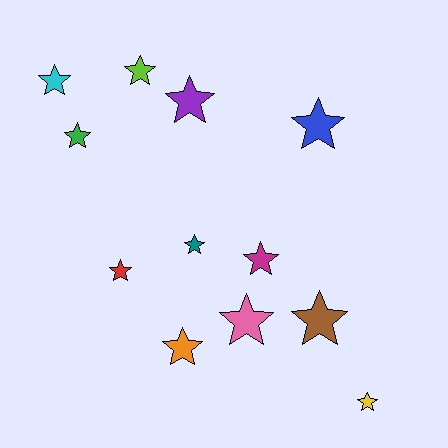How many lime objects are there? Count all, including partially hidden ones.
There is 1 lime object.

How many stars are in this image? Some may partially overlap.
There are 12 stars.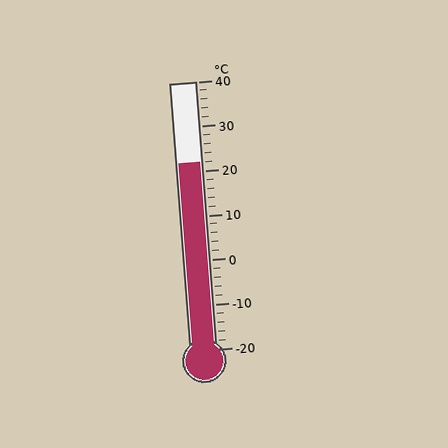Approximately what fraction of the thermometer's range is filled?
The thermometer is filled to approximately 70% of its range.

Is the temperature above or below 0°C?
The temperature is above 0°C.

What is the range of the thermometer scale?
The thermometer scale ranges from -20°C to 40°C.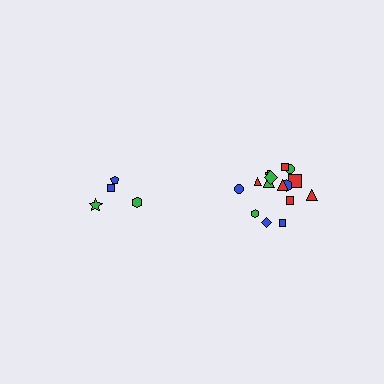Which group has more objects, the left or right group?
The right group.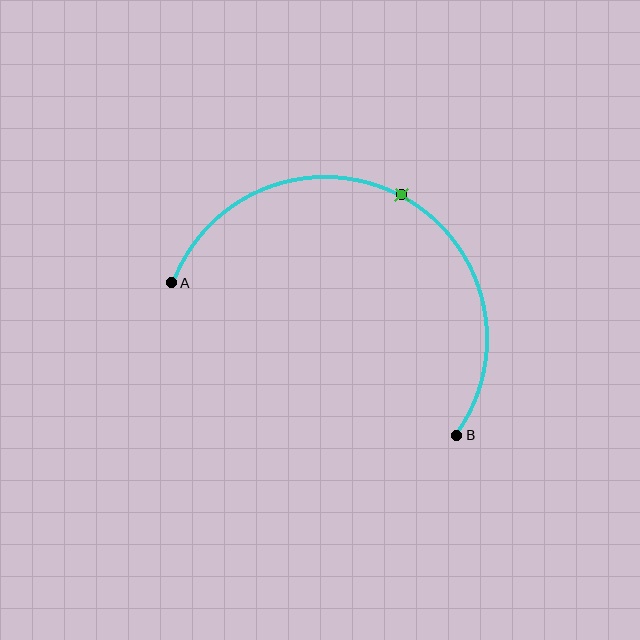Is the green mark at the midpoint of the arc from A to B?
Yes. The green mark lies on the arc at equal arc-length from both A and B — it is the arc midpoint.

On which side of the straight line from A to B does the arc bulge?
The arc bulges above the straight line connecting A and B.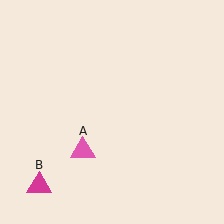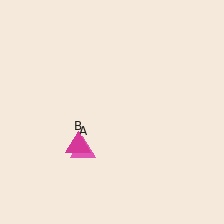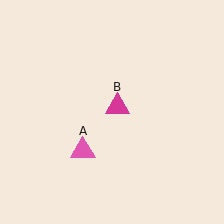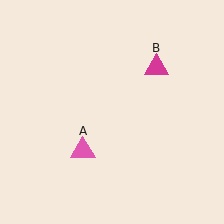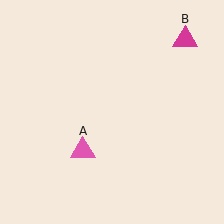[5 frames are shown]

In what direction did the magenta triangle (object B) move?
The magenta triangle (object B) moved up and to the right.